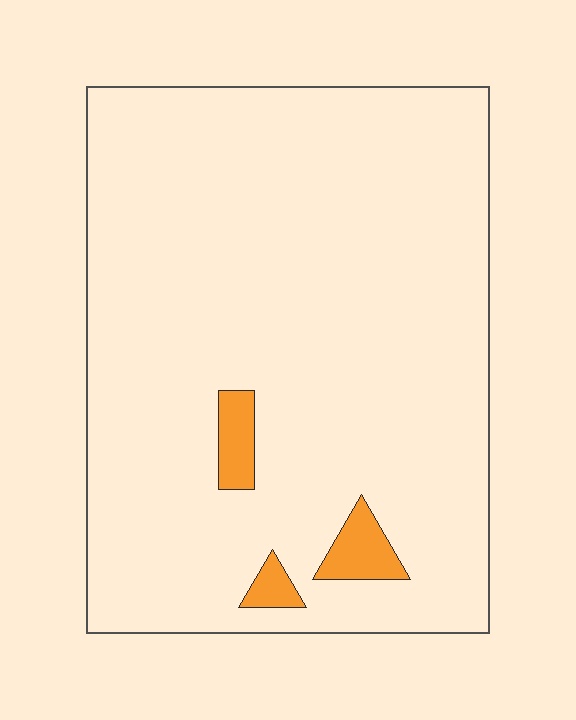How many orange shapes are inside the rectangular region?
3.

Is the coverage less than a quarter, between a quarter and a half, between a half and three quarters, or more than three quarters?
Less than a quarter.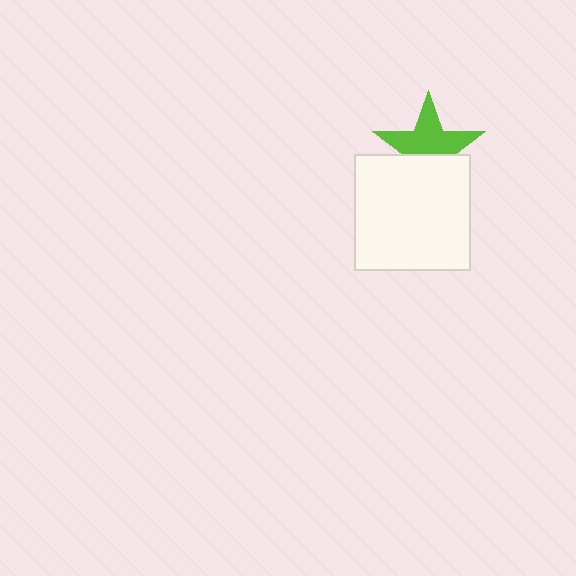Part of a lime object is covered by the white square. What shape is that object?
It is a star.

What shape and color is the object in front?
The object in front is a white square.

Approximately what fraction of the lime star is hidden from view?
Roughly 41% of the lime star is hidden behind the white square.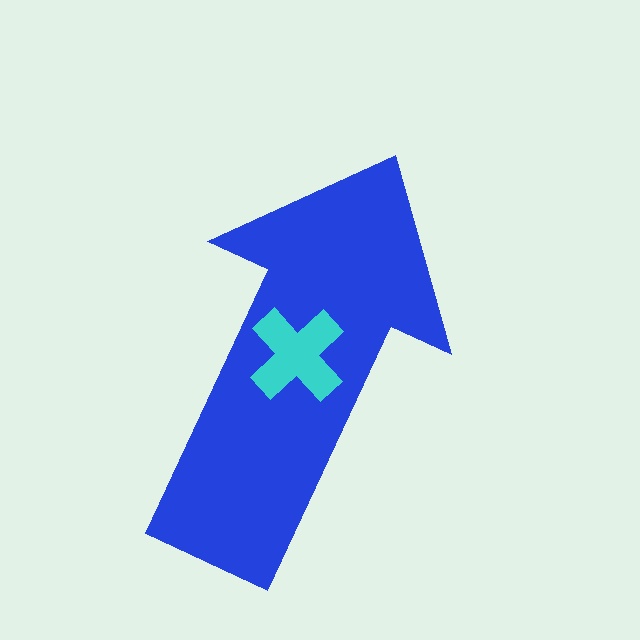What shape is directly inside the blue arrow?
The cyan cross.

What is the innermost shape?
The cyan cross.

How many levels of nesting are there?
2.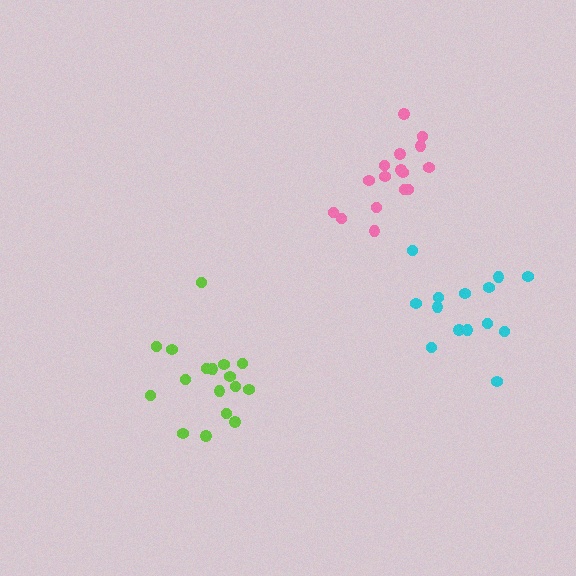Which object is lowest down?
The lime cluster is bottommost.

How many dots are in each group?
Group 1: 17 dots, Group 2: 16 dots, Group 3: 14 dots (47 total).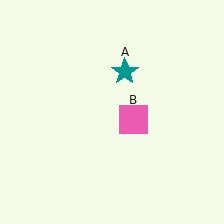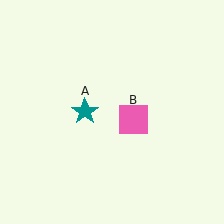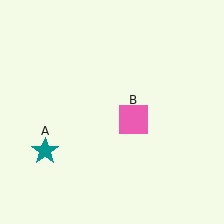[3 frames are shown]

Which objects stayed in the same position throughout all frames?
Pink square (object B) remained stationary.